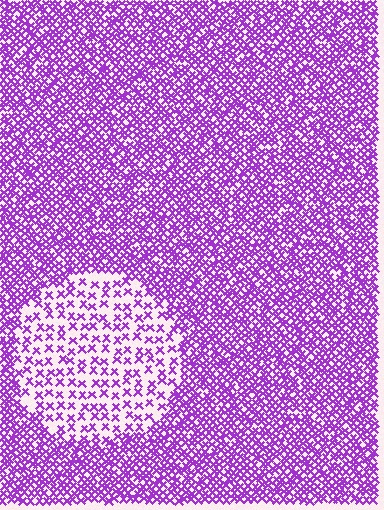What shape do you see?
I see a circle.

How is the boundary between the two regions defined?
The boundary is defined by a change in element density (approximately 2.5x ratio). All elements are the same color, size, and shape.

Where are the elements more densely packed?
The elements are more densely packed outside the circle boundary.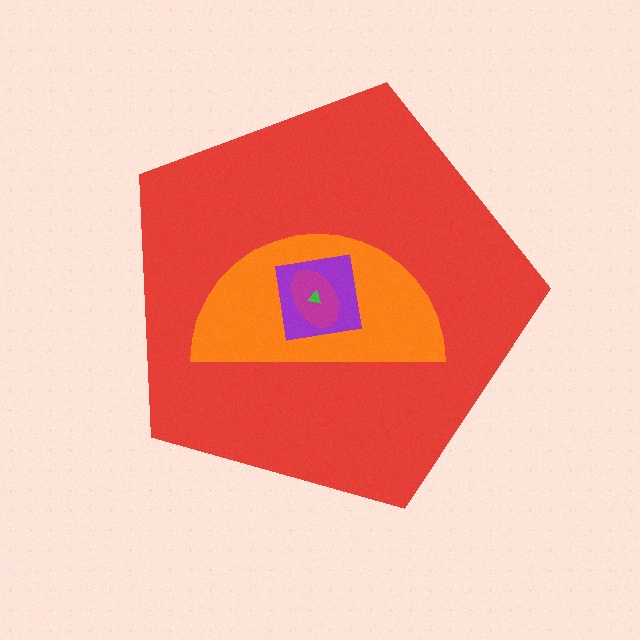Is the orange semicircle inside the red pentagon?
Yes.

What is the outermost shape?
The red pentagon.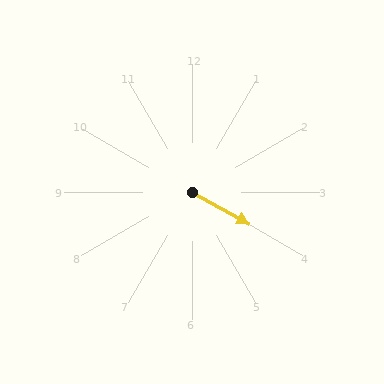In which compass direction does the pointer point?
Southeast.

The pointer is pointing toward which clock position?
Roughly 4 o'clock.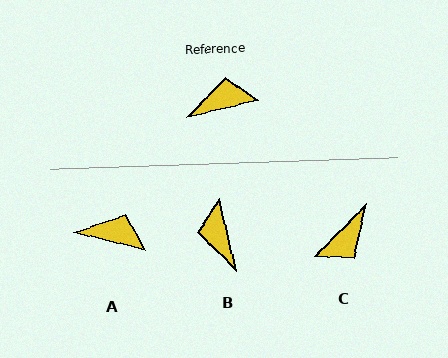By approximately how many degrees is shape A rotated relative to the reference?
Approximately 27 degrees clockwise.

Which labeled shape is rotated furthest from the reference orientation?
C, about 148 degrees away.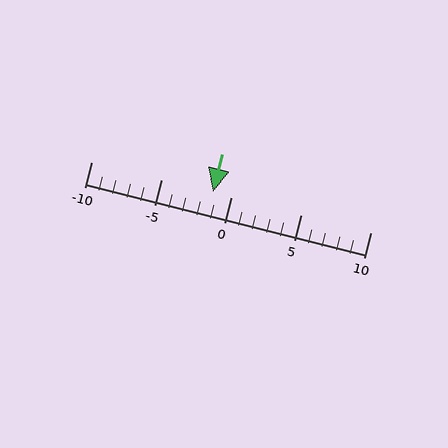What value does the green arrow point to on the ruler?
The green arrow points to approximately -1.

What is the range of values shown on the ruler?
The ruler shows values from -10 to 10.